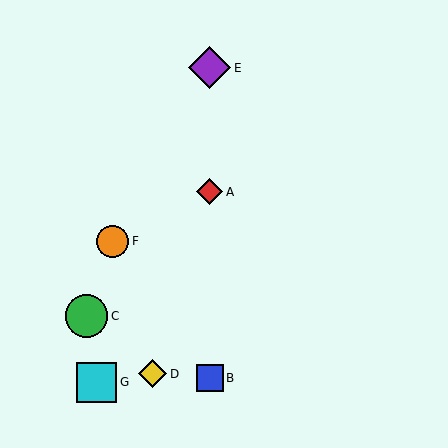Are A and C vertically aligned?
No, A is at x≈210 and C is at x≈86.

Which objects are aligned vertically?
Objects A, B, E are aligned vertically.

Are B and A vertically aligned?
Yes, both are at x≈210.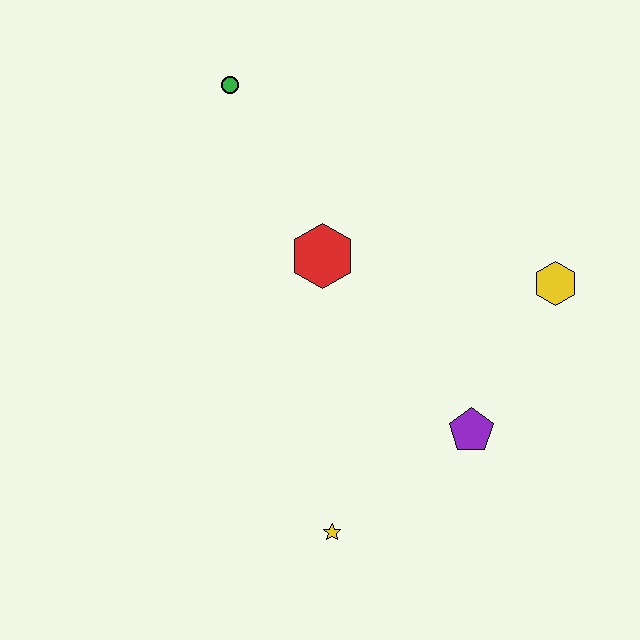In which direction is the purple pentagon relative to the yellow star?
The purple pentagon is to the right of the yellow star.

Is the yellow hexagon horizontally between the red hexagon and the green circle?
No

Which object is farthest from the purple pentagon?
The green circle is farthest from the purple pentagon.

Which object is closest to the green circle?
The red hexagon is closest to the green circle.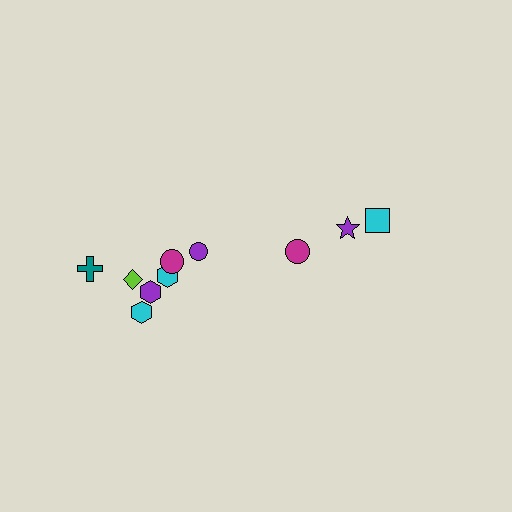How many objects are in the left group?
There are 7 objects.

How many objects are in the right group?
There are 3 objects.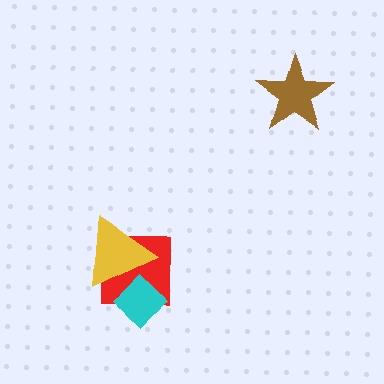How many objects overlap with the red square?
2 objects overlap with the red square.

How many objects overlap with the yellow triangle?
2 objects overlap with the yellow triangle.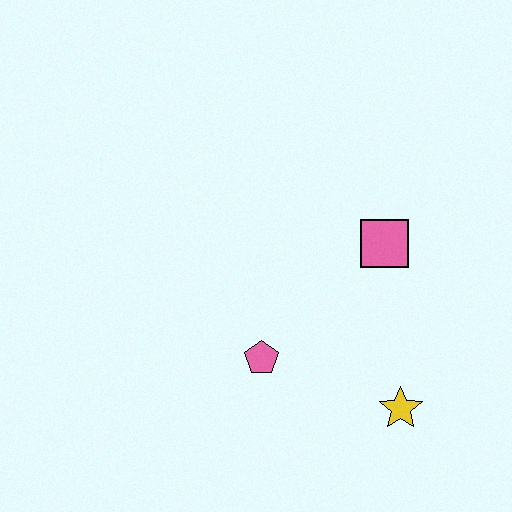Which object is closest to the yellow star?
The pink pentagon is closest to the yellow star.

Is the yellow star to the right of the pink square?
Yes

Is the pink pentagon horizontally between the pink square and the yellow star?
No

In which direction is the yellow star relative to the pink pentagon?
The yellow star is to the right of the pink pentagon.